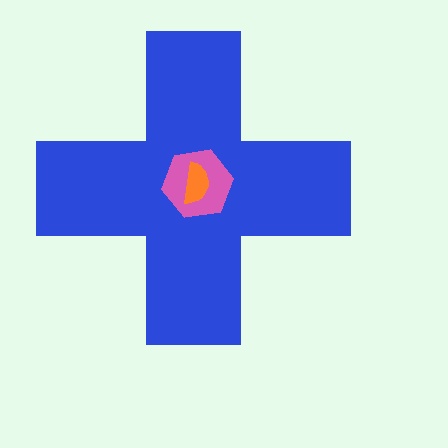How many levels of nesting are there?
3.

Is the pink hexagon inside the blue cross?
Yes.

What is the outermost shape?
The blue cross.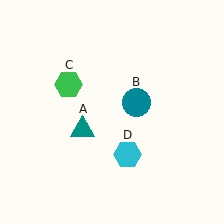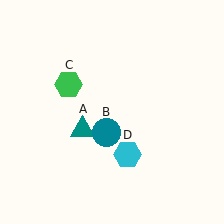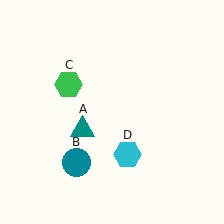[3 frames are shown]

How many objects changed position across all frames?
1 object changed position: teal circle (object B).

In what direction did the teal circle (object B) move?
The teal circle (object B) moved down and to the left.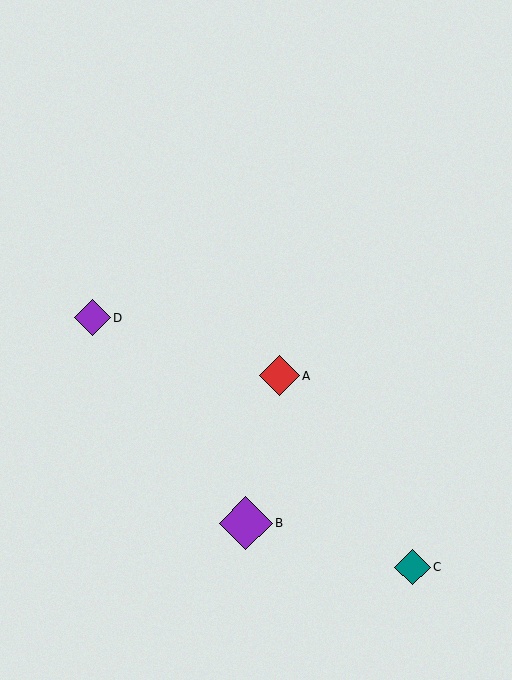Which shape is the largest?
The purple diamond (labeled B) is the largest.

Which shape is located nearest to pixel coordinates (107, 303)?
The purple diamond (labeled D) at (92, 318) is nearest to that location.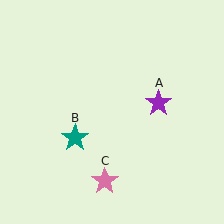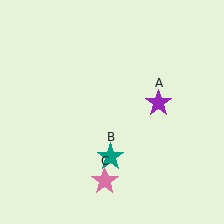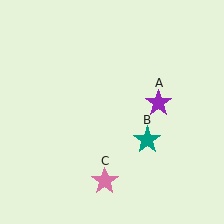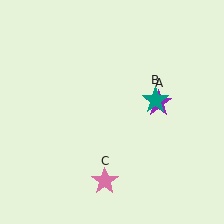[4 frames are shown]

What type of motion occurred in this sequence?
The teal star (object B) rotated counterclockwise around the center of the scene.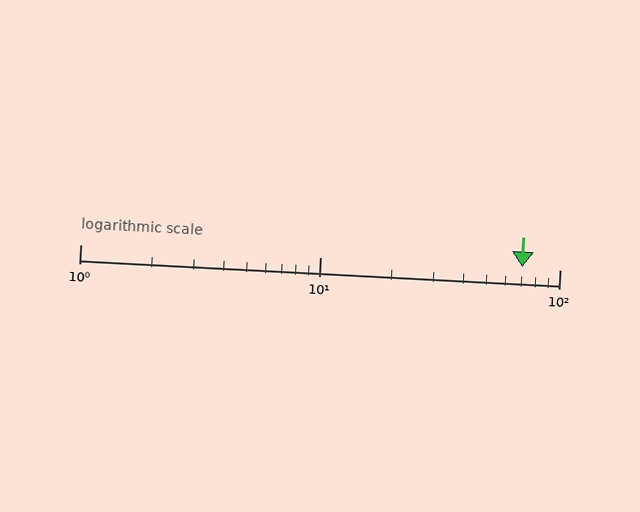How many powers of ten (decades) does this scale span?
The scale spans 2 decades, from 1 to 100.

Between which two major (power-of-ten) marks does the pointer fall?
The pointer is between 10 and 100.